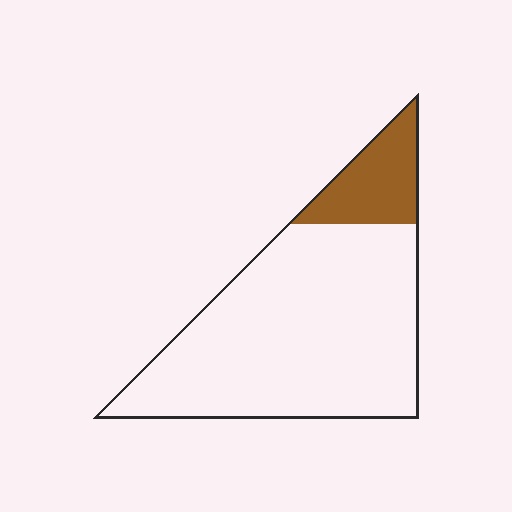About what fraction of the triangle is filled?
About one sixth (1/6).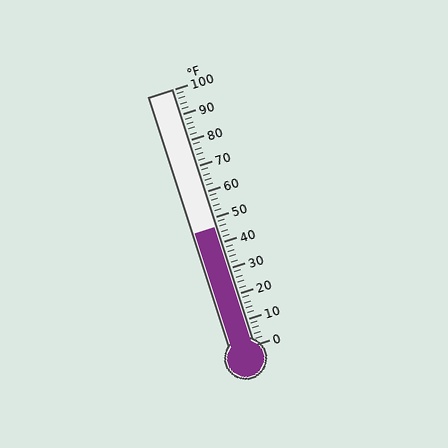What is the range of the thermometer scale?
The thermometer scale ranges from 0°F to 100°F.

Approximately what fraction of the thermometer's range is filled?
The thermometer is filled to approximately 45% of its range.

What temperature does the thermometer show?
The thermometer shows approximately 46°F.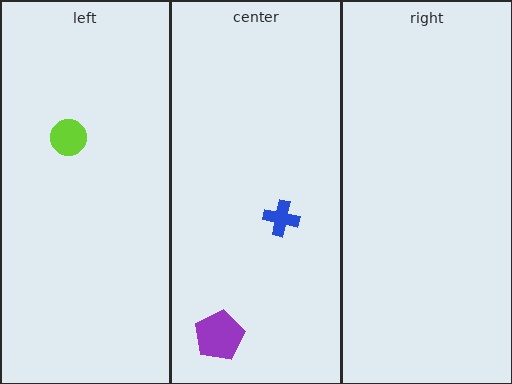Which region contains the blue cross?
The center region.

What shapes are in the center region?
The purple pentagon, the blue cross.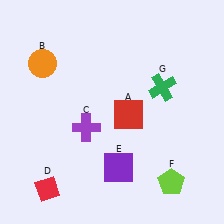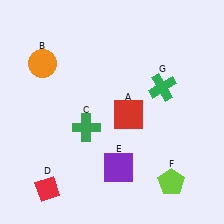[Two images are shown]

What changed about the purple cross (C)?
In Image 1, C is purple. In Image 2, it changed to green.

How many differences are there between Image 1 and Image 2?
There is 1 difference between the two images.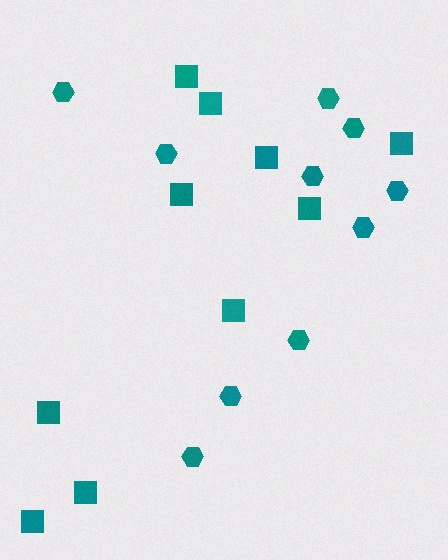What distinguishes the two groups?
There are 2 groups: one group of squares (10) and one group of hexagons (10).